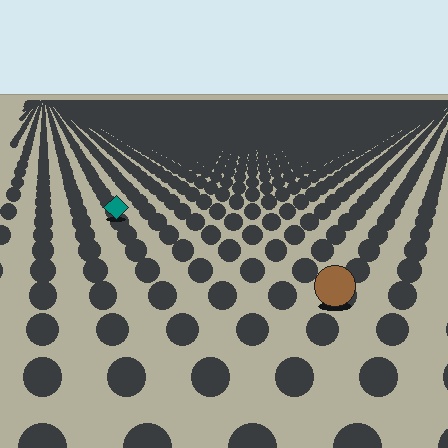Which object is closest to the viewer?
The brown circle is closest. The texture marks near it are larger and more spread out.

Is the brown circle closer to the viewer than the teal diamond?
Yes. The brown circle is closer — you can tell from the texture gradient: the ground texture is coarser near it.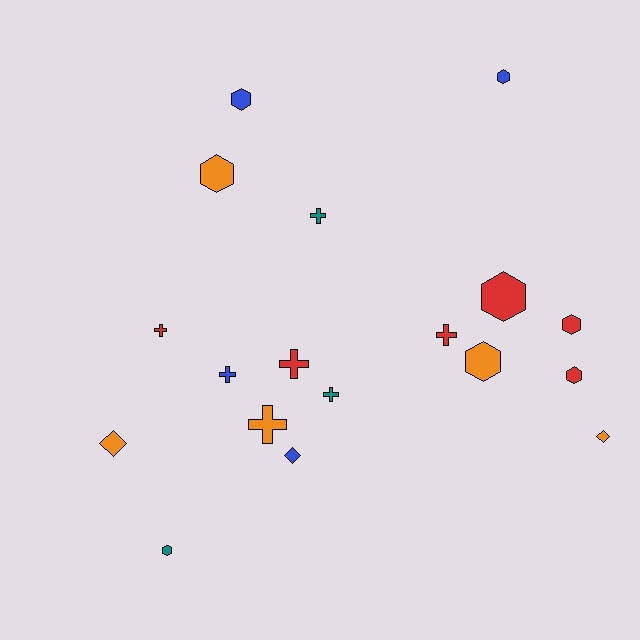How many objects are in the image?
There are 18 objects.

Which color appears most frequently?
Red, with 6 objects.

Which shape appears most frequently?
Hexagon, with 8 objects.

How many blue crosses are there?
There is 1 blue cross.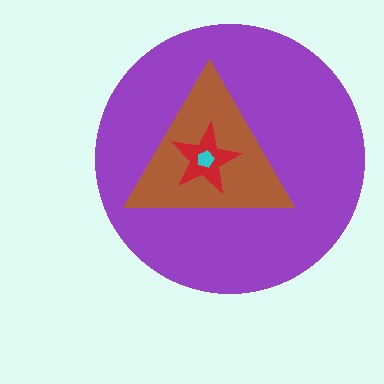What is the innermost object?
The cyan pentagon.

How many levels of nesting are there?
4.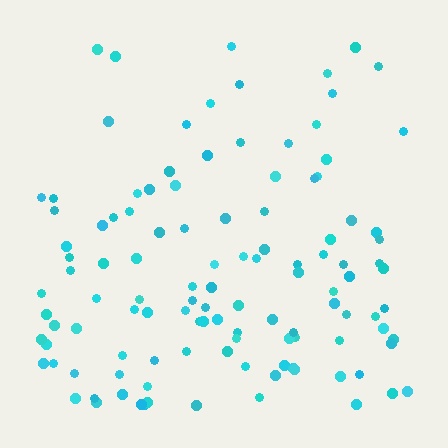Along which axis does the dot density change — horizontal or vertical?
Vertical.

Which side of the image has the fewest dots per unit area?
The top.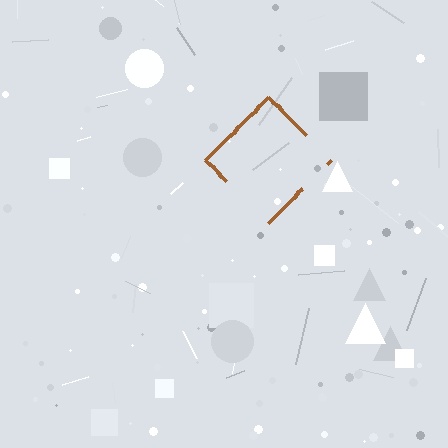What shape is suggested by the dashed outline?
The dashed outline suggests a diamond.